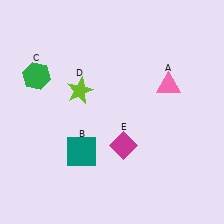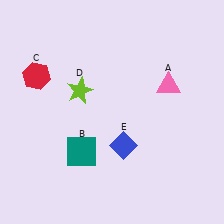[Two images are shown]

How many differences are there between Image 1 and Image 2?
There are 2 differences between the two images.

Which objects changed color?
C changed from green to red. E changed from magenta to blue.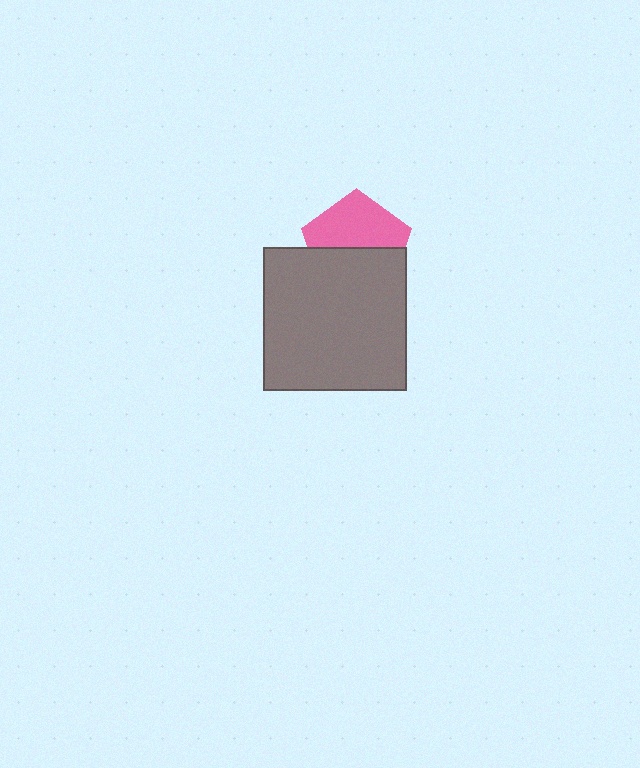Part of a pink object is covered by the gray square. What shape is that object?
It is a pentagon.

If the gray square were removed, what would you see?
You would see the complete pink pentagon.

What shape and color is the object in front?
The object in front is a gray square.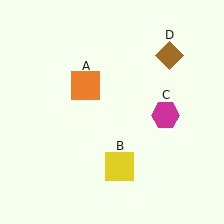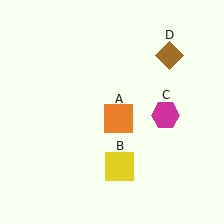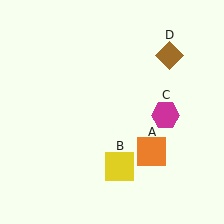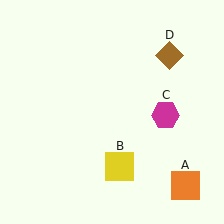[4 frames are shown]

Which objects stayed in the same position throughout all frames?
Yellow square (object B) and magenta hexagon (object C) and brown diamond (object D) remained stationary.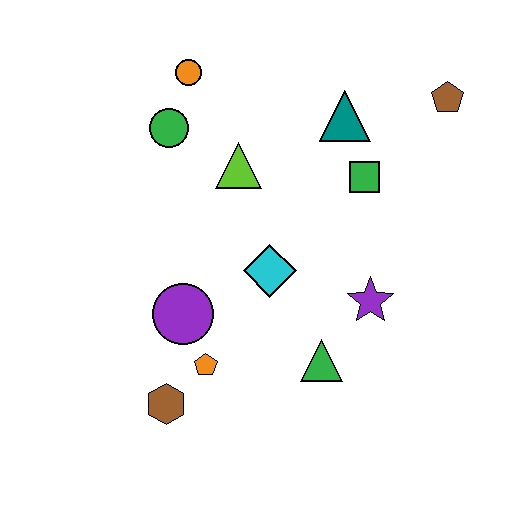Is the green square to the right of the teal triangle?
Yes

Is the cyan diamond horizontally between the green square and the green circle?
Yes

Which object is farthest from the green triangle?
The orange circle is farthest from the green triangle.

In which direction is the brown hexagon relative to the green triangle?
The brown hexagon is to the left of the green triangle.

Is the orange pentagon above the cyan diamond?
No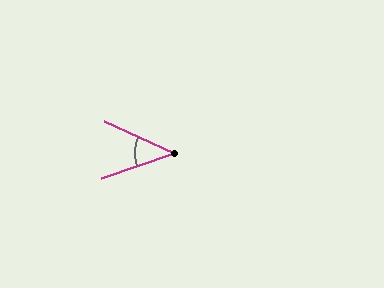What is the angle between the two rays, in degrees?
Approximately 44 degrees.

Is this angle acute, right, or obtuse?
It is acute.